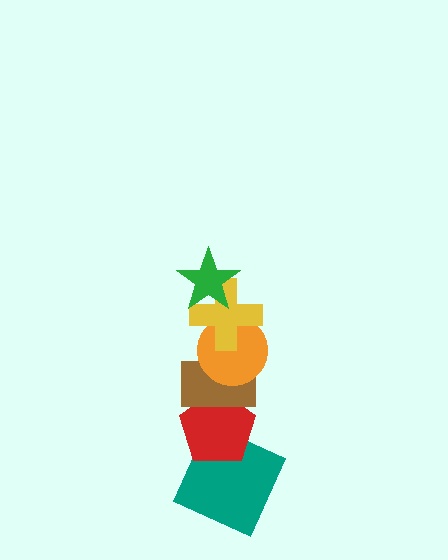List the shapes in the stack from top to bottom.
From top to bottom: the green star, the yellow cross, the orange circle, the brown rectangle, the red pentagon, the teal square.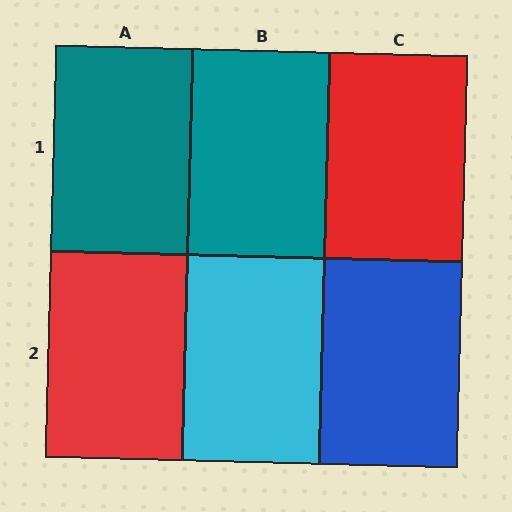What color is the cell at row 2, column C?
Blue.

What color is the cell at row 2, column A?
Red.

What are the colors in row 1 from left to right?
Teal, teal, red.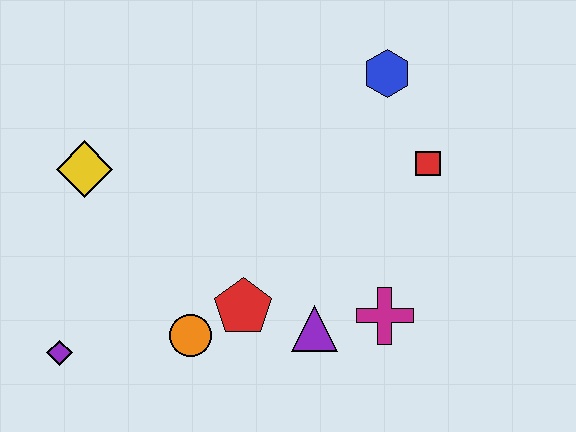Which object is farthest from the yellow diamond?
The red square is farthest from the yellow diamond.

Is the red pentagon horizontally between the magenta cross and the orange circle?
Yes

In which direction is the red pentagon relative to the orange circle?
The red pentagon is to the right of the orange circle.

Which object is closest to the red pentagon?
The orange circle is closest to the red pentagon.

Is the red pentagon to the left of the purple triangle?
Yes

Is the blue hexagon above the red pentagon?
Yes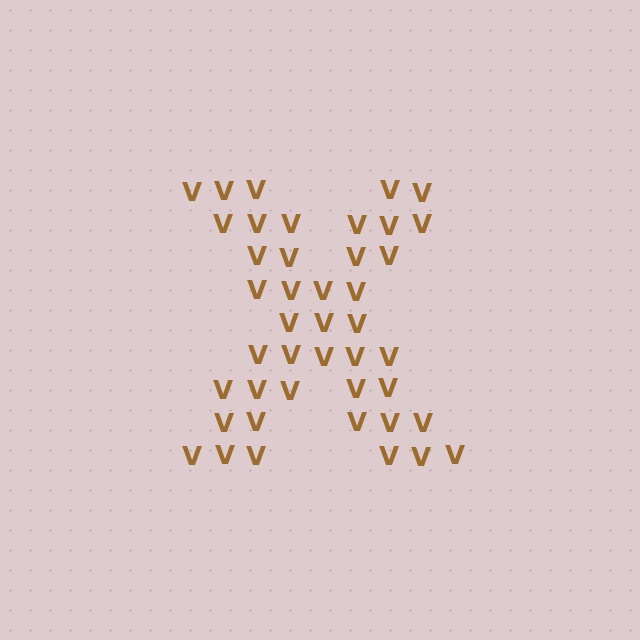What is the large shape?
The large shape is the letter X.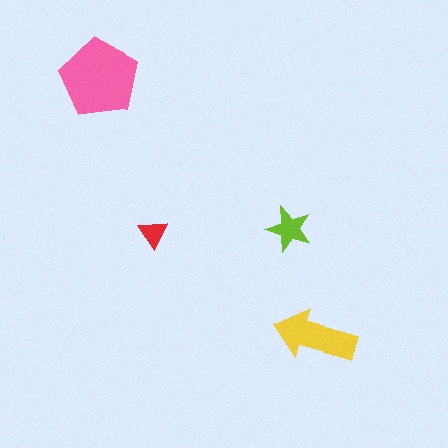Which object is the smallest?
The red triangle.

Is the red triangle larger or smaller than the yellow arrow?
Smaller.